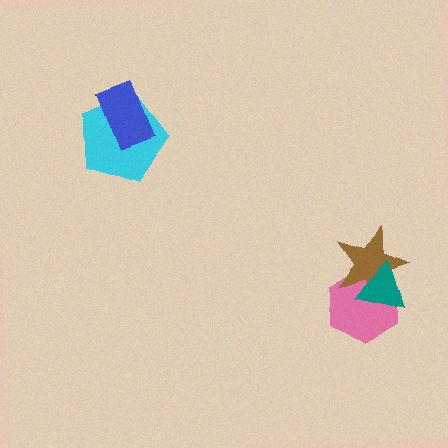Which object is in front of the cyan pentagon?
The blue rectangle is in front of the cyan pentagon.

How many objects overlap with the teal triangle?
2 objects overlap with the teal triangle.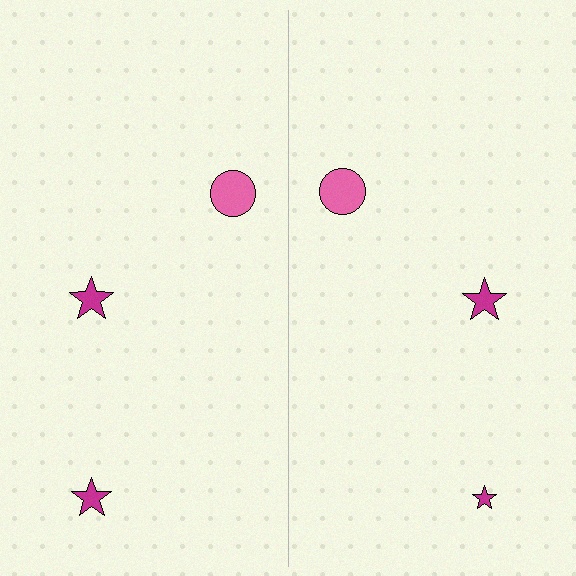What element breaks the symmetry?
The magenta star on the right side has a different size than its mirror counterpart.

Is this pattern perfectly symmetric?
No, the pattern is not perfectly symmetric. The magenta star on the right side has a different size than its mirror counterpart.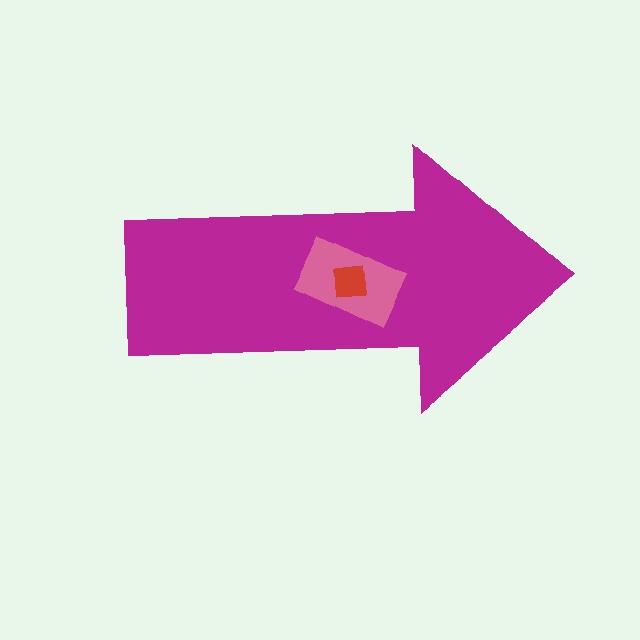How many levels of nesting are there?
3.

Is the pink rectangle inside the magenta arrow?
Yes.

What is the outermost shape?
The magenta arrow.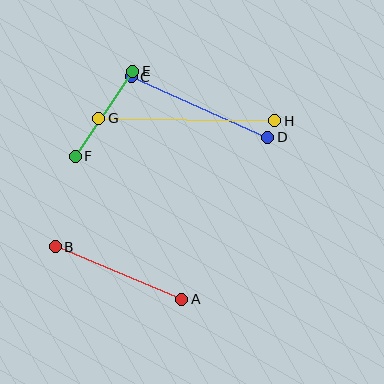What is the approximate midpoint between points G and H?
The midpoint is at approximately (187, 120) pixels.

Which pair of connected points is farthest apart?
Points G and H are farthest apart.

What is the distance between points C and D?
The distance is approximately 149 pixels.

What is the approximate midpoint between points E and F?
The midpoint is at approximately (104, 114) pixels.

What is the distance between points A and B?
The distance is approximately 137 pixels.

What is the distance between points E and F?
The distance is approximately 103 pixels.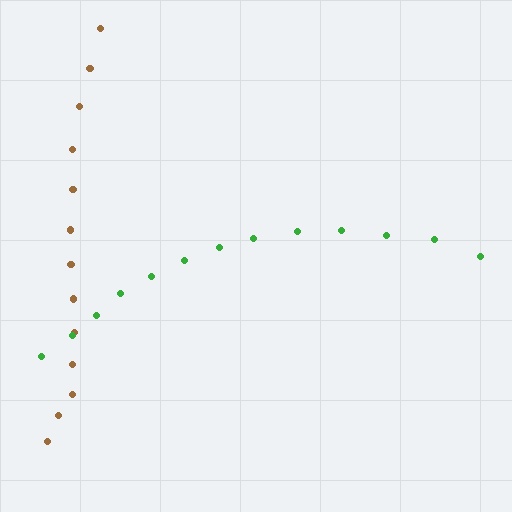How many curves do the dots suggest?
There are 2 distinct paths.